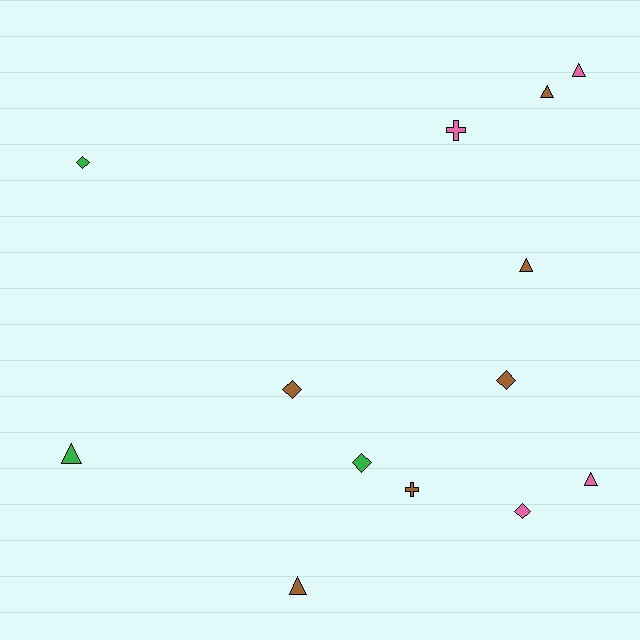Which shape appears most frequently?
Triangle, with 6 objects.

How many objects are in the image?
There are 13 objects.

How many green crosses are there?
There are no green crosses.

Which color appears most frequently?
Brown, with 6 objects.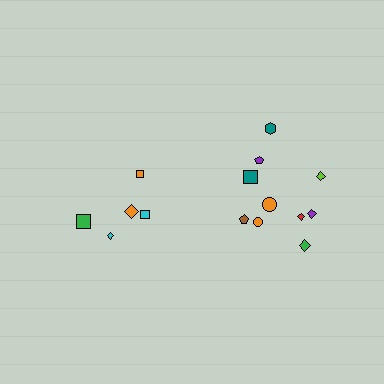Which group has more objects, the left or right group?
The right group.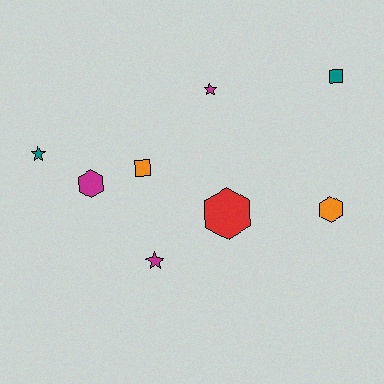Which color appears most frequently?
Magenta, with 3 objects.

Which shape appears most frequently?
Hexagon, with 3 objects.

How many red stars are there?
There are no red stars.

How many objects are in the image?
There are 8 objects.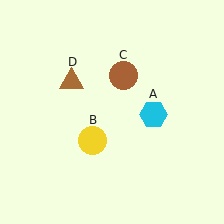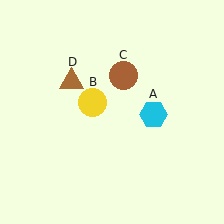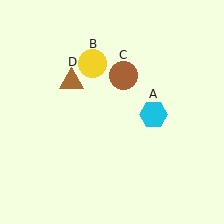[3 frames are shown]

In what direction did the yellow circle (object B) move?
The yellow circle (object B) moved up.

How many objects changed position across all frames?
1 object changed position: yellow circle (object B).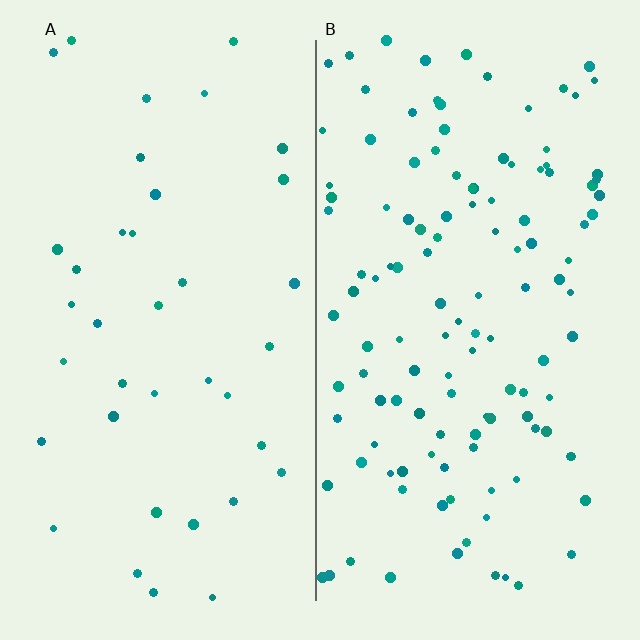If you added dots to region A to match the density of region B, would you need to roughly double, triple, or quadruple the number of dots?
Approximately triple.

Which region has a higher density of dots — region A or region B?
B (the right).